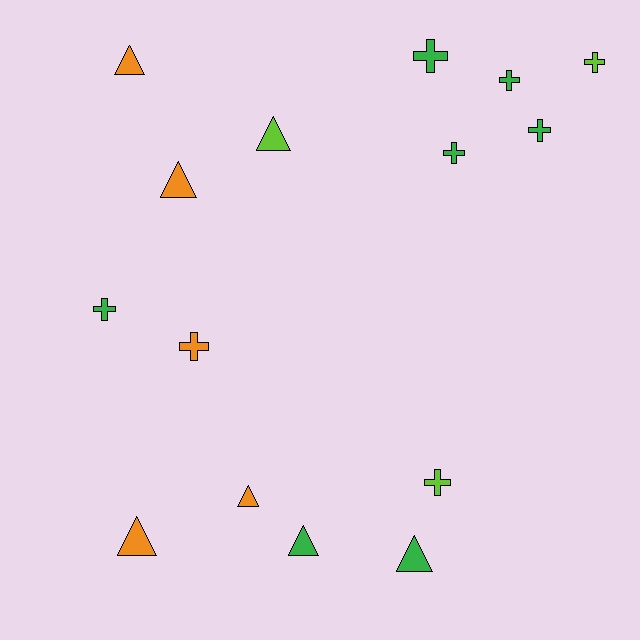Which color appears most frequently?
Green, with 7 objects.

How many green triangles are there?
There are 2 green triangles.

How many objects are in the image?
There are 15 objects.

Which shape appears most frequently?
Cross, with 8 objects.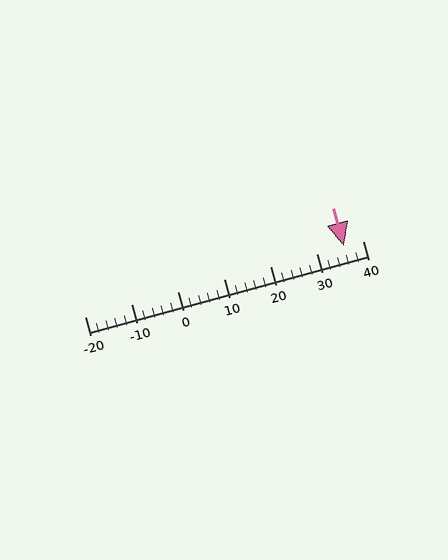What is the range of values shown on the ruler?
The ruler shows values from -20 to 40.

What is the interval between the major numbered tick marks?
The major tick marks are spaced 10 units apart.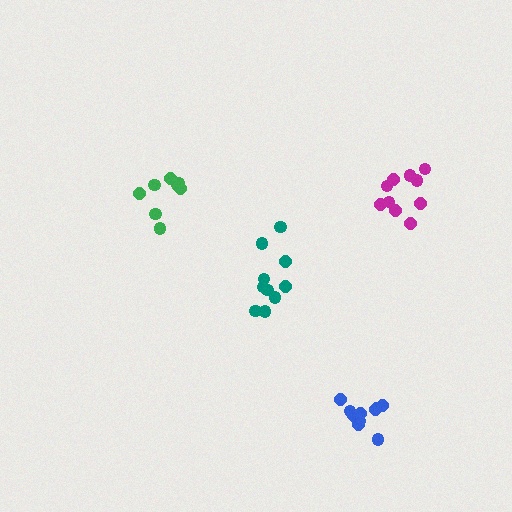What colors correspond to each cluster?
The clusters are colored: teal, magenta, green, blue.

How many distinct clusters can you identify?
There are 4 distinct clusters.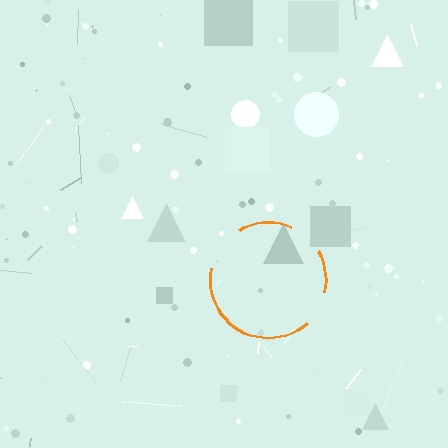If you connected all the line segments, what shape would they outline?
They would outline a circle.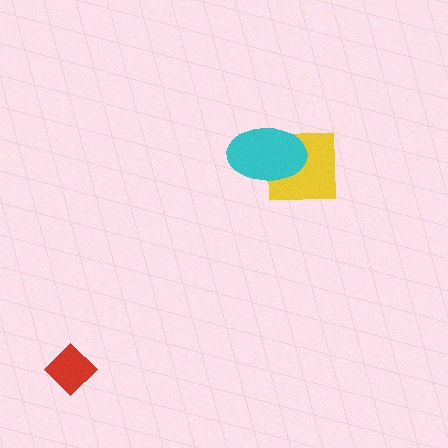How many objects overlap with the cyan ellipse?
1 object overlaps with the cyan ellipse.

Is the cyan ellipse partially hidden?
No, no other shape covers it.